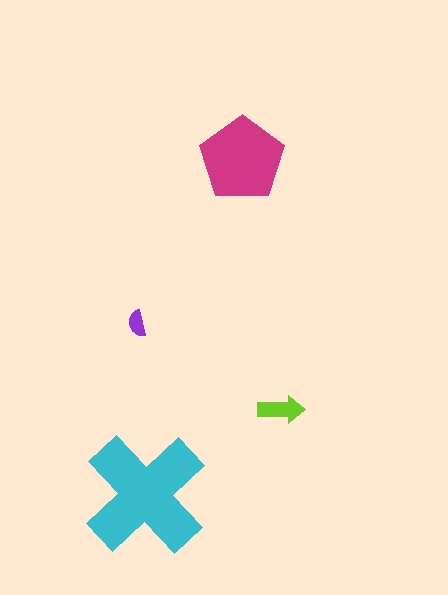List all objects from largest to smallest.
The cyan cross, the magenta pentagon, the lime arrow, the purple semicircle.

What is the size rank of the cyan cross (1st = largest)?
1st.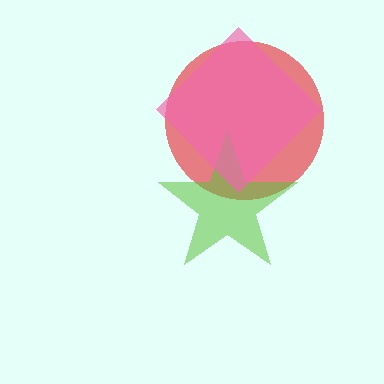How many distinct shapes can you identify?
There are 3 distinct shapes: a red circle, a lime star, a pink diamond.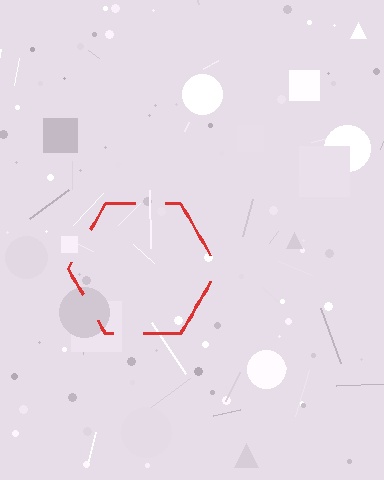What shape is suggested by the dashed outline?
The dashed outline suggests a hexagon.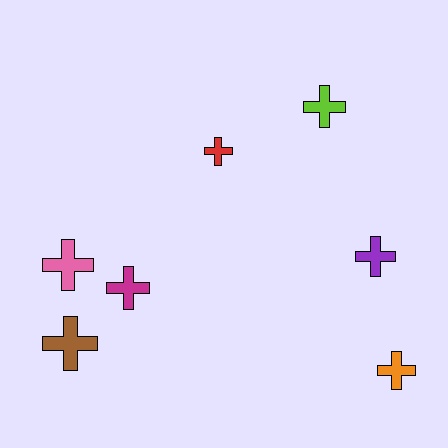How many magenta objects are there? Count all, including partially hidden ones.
There is 1 magenta object.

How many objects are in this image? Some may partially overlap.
There are 7 objects.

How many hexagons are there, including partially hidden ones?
There are no hexagons.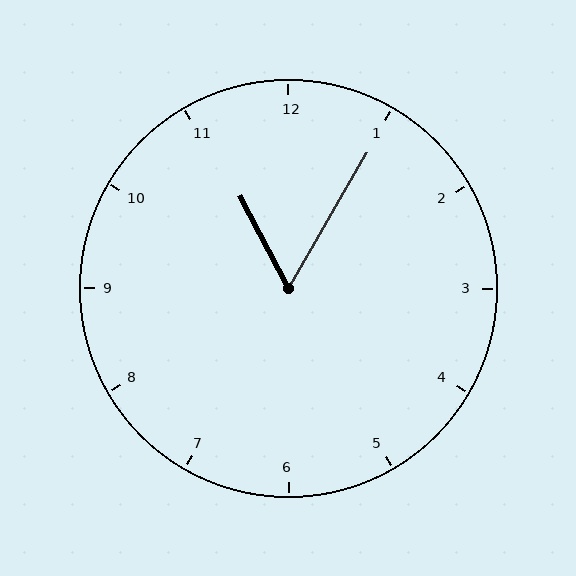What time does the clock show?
11:05.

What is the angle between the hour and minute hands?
Approximately 58 degrees.